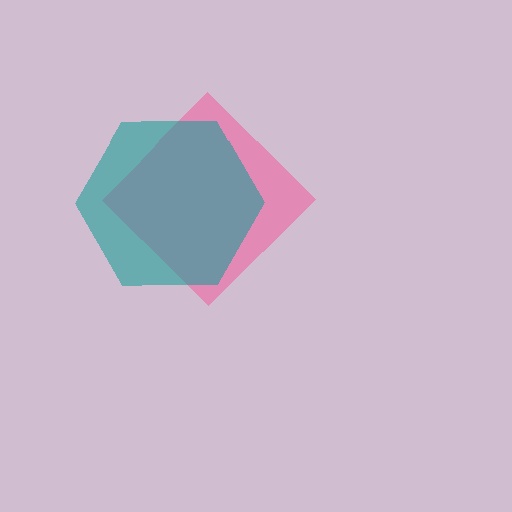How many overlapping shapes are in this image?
There are 2 overlapping shapes in the image.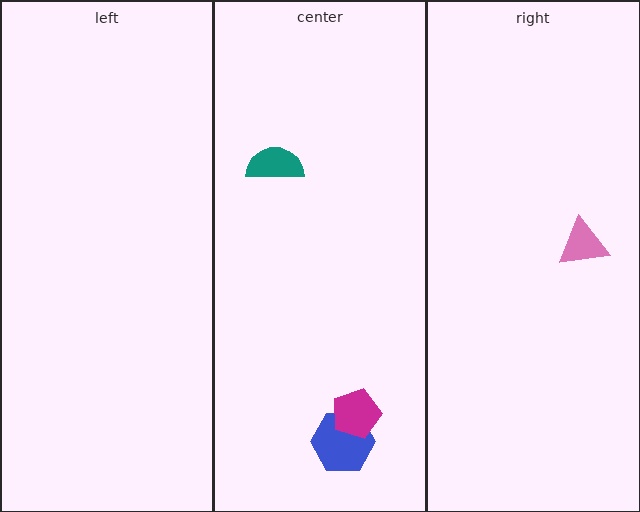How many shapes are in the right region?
1.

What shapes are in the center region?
The blue hexagon, the teal semicircle, the magenta pentagon.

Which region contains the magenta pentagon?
The center region.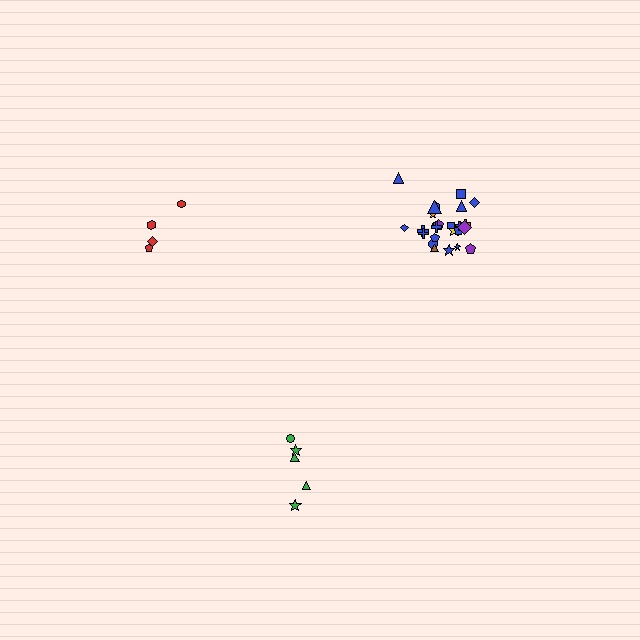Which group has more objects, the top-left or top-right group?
The top-right group.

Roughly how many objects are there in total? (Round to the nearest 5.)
Roughly 35 objects in total.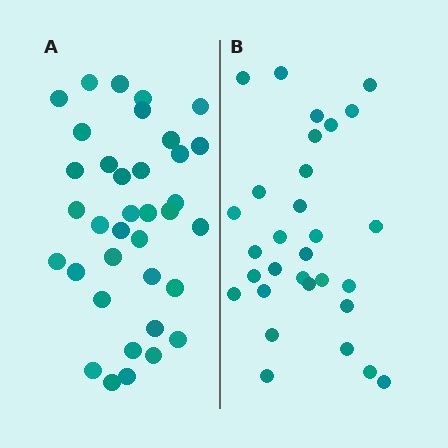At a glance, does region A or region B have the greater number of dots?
Region A (the left region) has more dots.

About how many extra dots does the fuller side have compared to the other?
Region A has about 6 more dots than region B.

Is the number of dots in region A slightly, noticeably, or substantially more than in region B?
Region A has only slightly more — the two regions are fairly close. The ratio is roughly 1.2 to 1.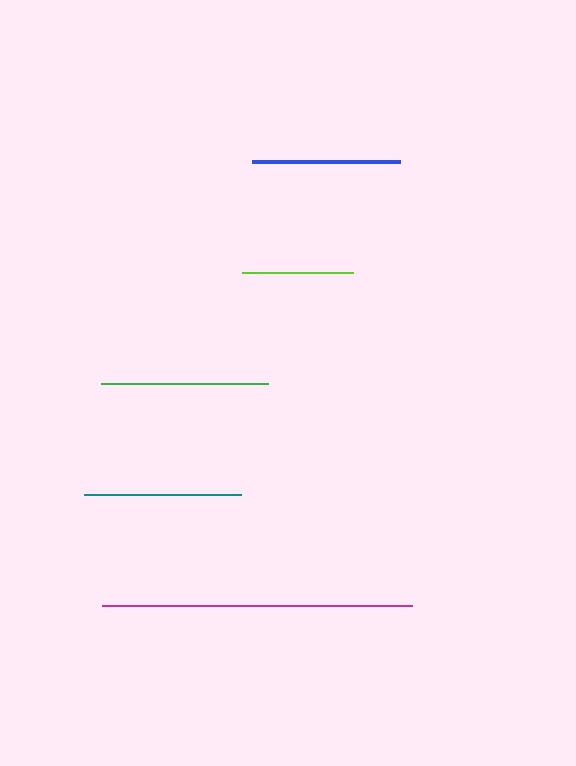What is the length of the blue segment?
The blue segment is approximately 148 pixels long.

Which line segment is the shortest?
The lime line is the shortest at approximately 111 pixels.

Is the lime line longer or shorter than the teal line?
The teal line is longer than the lime line.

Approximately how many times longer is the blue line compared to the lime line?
The blue line is approximately 1.3 times the length of the lime line.